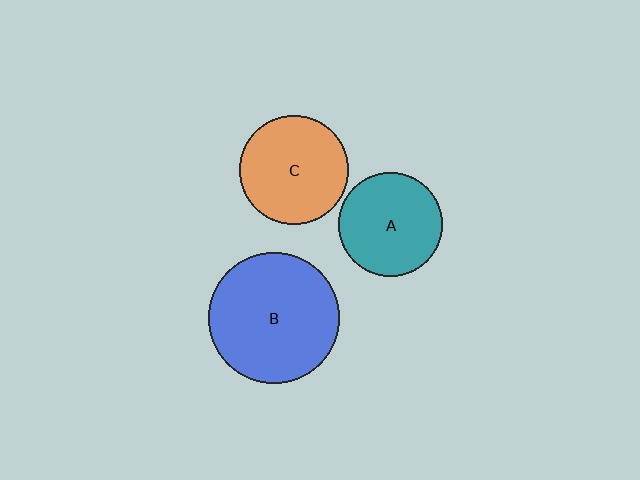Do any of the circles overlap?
No, none of the circles overlap.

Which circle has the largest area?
Circle B (blue).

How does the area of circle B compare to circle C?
Approximately 1.4 times.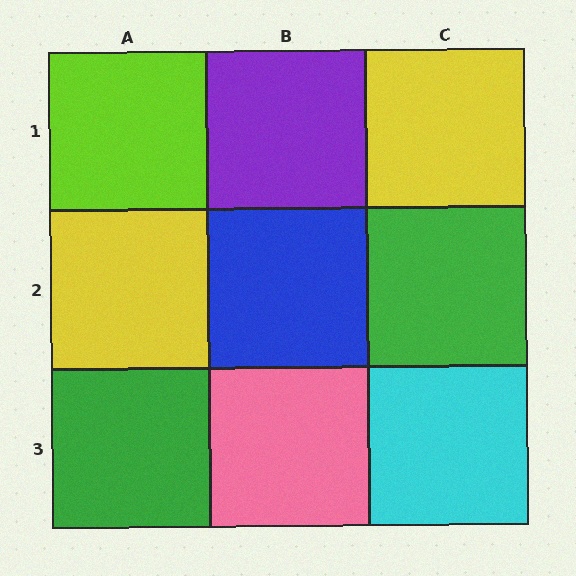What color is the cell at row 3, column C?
Cyan.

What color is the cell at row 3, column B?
Pink.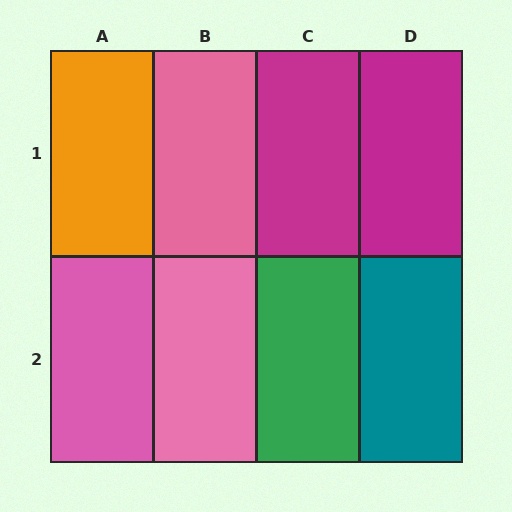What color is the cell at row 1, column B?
Pink.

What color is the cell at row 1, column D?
Magenta.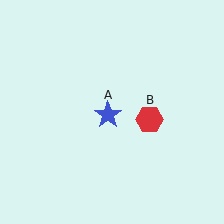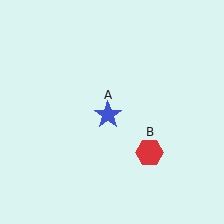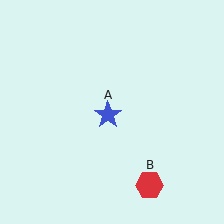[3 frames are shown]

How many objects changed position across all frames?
1 object changed position: red hexagon (object B).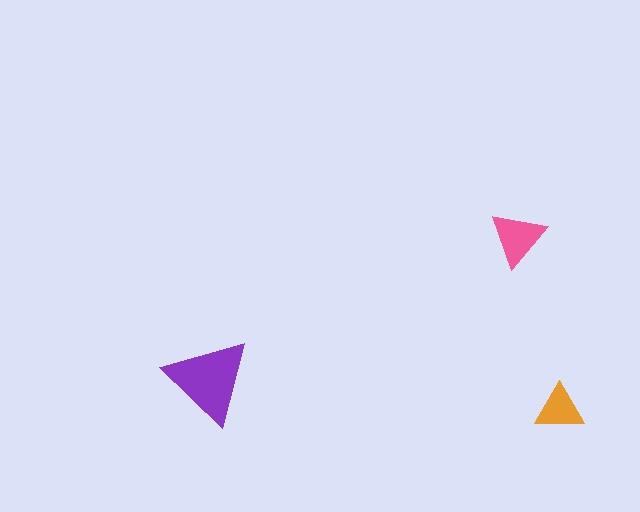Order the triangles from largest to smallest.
the purple one, the pink one, the orange one.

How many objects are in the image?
There are 3 objects in the image.